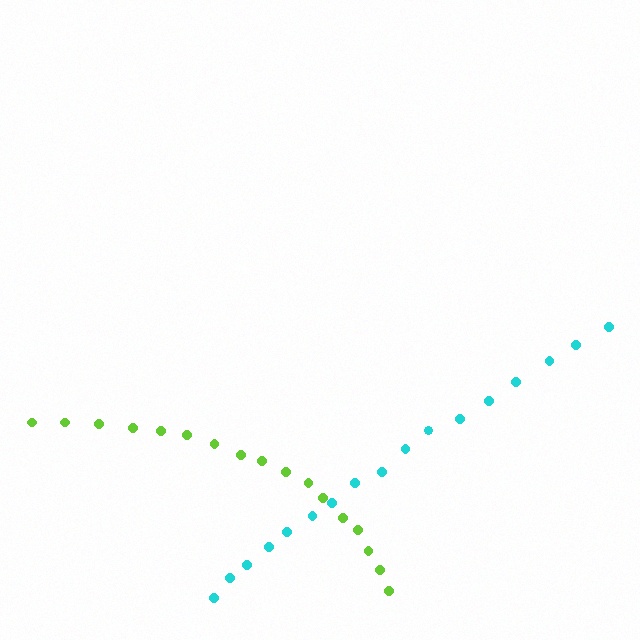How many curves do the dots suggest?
There are 2 distinct paths.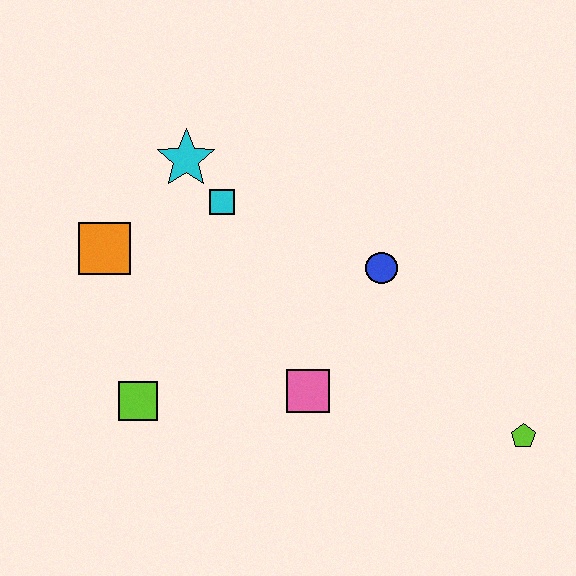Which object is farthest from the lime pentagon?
The orange square is farthest from the lime pentagon.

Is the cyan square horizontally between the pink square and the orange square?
Yes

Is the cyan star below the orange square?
No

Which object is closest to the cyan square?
The cyan star is closest to the cyan square.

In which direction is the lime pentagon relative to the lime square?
The lime pentagon is to the right of the lime square.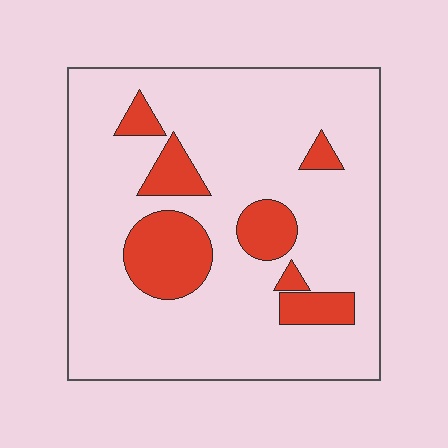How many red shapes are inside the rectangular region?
7.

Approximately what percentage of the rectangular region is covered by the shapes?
Approximately 15%.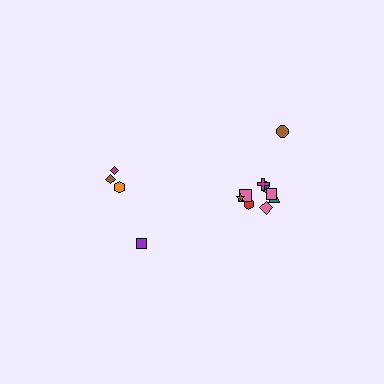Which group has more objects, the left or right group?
The right group.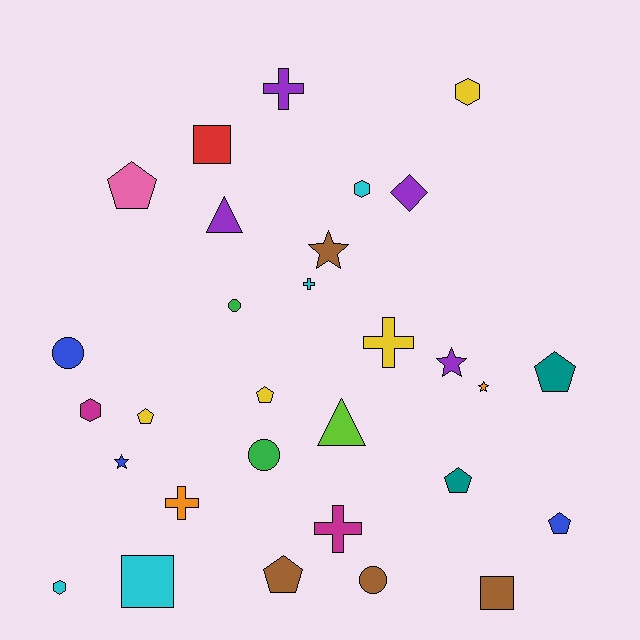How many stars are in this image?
There are 4 stars.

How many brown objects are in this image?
There are 4 brown objects.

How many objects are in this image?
There are 30 objects.